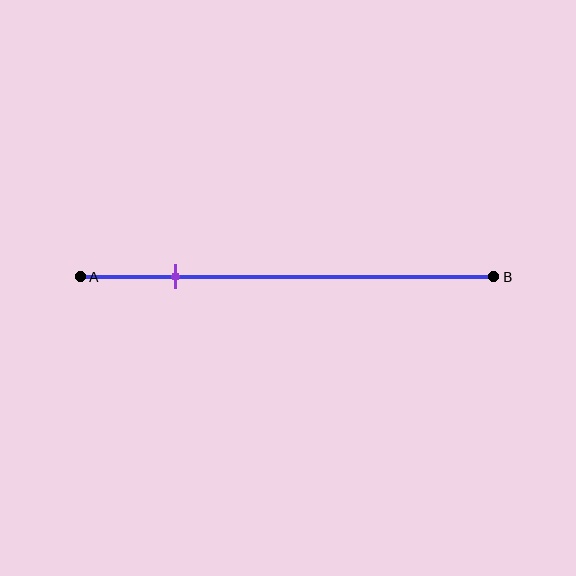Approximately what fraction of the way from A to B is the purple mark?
The purple mark is approximately 25% of the way from A to B.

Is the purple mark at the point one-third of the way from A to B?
No, the mark is at about 25% from A, not at the 33% one-third point.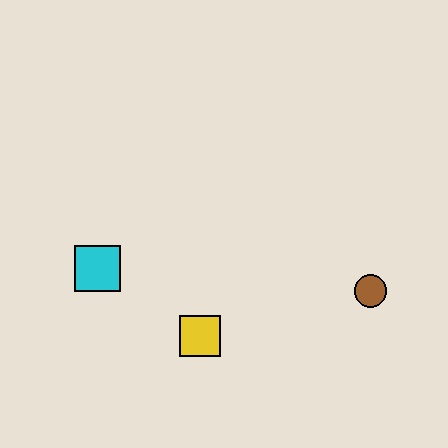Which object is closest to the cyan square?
The yellow square is closest to the cyan square.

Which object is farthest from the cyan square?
The brown circle is farthest from the cyan square.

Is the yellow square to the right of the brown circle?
No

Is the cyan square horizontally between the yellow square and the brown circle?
No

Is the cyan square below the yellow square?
No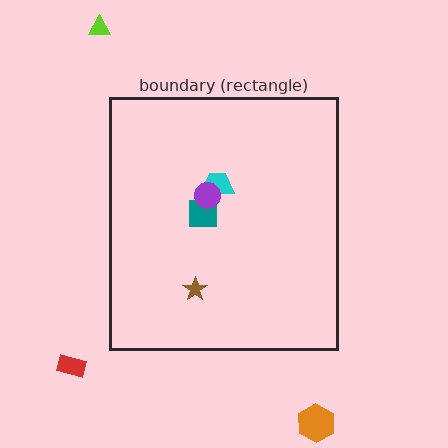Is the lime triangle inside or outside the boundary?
Outside.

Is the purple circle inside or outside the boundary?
Inside.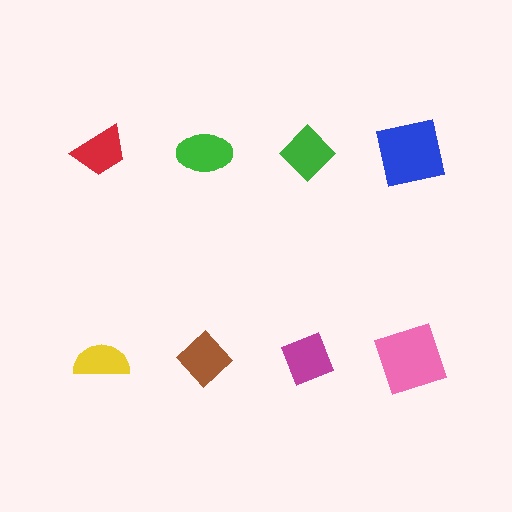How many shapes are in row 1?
4 shapes.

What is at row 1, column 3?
A green diamond.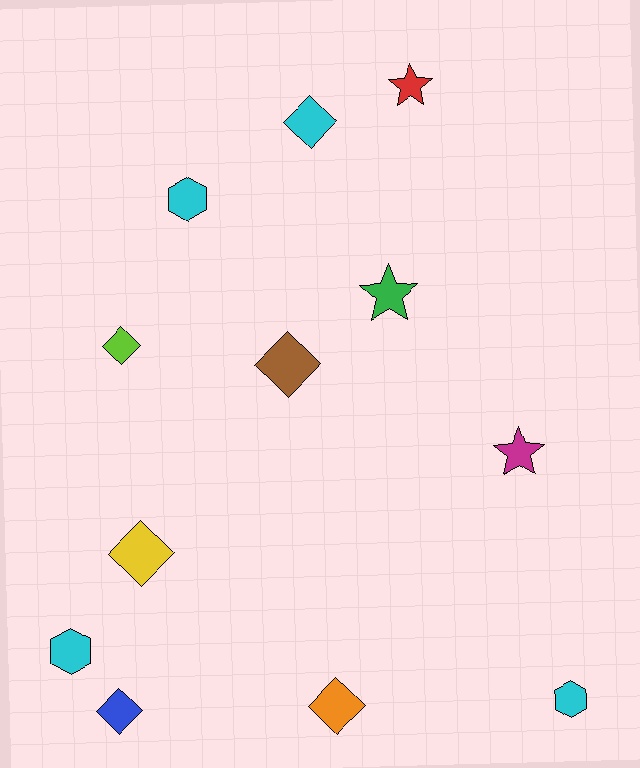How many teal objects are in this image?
There are no teal objects.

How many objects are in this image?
There are 12 objects.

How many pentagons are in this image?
There are no pentagons.